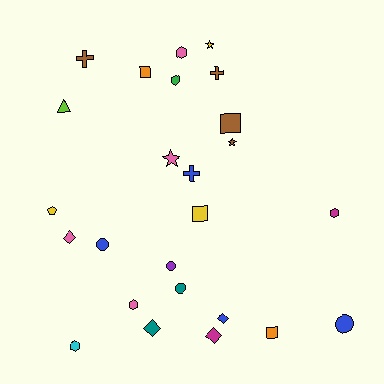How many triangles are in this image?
There is 1 triangle.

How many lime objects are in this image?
There is 1 lime object.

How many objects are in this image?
There are 25 objects.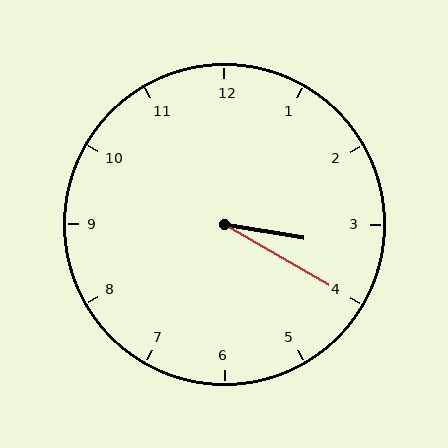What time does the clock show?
3:20.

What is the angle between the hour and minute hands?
Approximately 20 degrees.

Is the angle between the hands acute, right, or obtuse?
It is acute.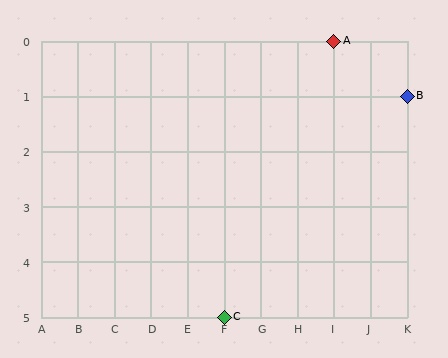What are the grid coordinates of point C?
Point C is at grid coordinates (F, 5).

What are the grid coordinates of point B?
Point B is at grid coordinates (K, 1).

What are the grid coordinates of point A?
Point A is at grid coordinates (I, 0).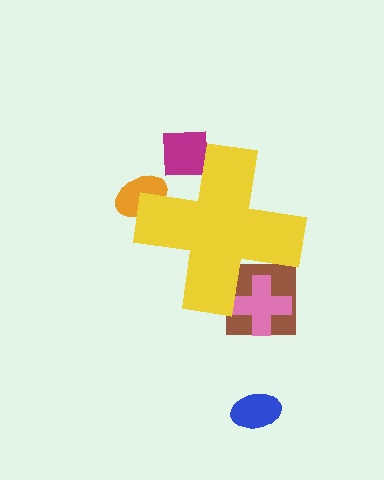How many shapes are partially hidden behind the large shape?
4 shapes are partially hidden.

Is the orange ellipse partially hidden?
Yes, the orange ellipse is partially hidden behind the yellow cross.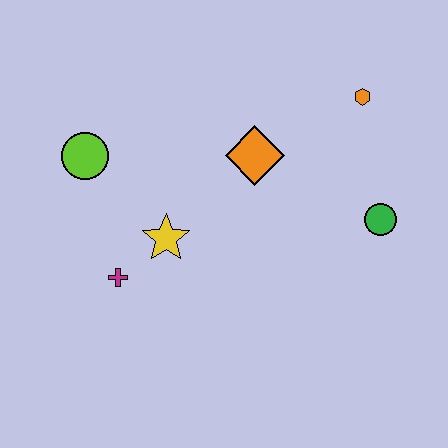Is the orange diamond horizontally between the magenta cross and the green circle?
Yes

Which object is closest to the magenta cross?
The yellow star is closest to the magenta cross.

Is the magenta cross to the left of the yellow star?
Yes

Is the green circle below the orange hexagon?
Yes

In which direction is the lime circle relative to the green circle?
The lime circle is to the left of the green circle.